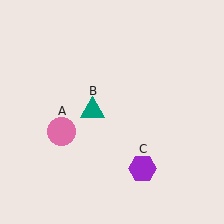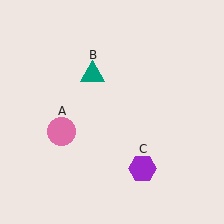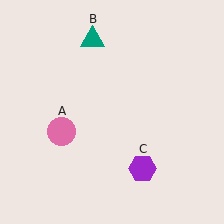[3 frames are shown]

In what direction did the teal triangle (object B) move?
The teal triangle (object B) moved up.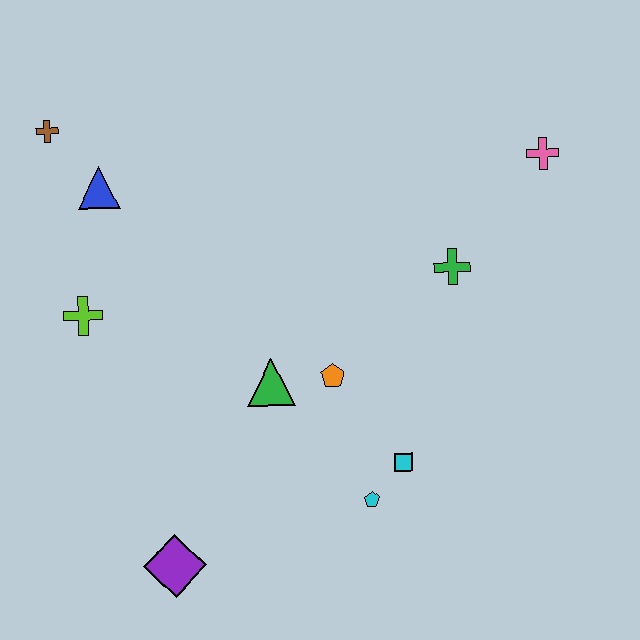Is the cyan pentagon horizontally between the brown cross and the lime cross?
No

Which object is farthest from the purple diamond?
The pink cross is farthest from the purple diamond.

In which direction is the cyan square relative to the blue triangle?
The cyan square is to the right of the blue triangle.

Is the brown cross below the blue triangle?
No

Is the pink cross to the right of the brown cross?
Yes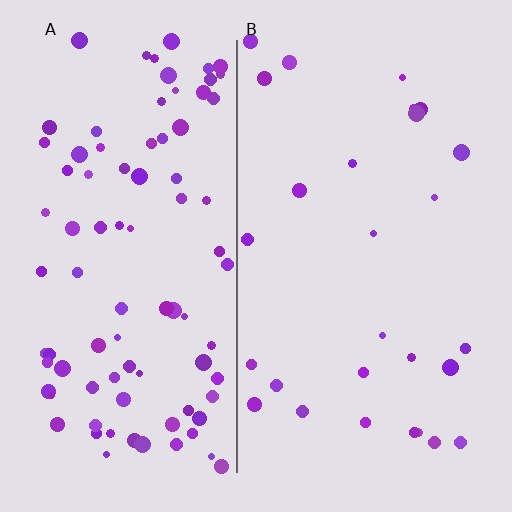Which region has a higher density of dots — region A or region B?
A (the left).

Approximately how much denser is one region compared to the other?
Approximately 3.2× — region A over region B.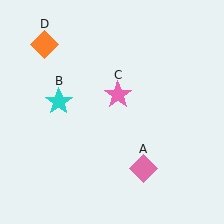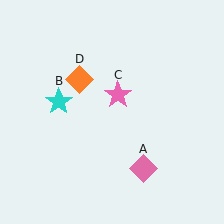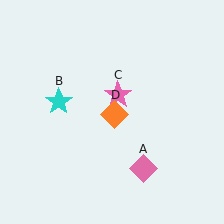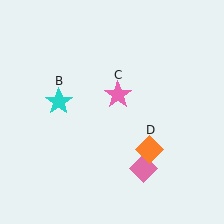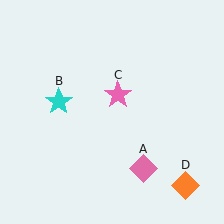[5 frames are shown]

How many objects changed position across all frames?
1 object changed position: orange diamond (object D).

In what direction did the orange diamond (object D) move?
The orange diamond (object D) moved down and to the right.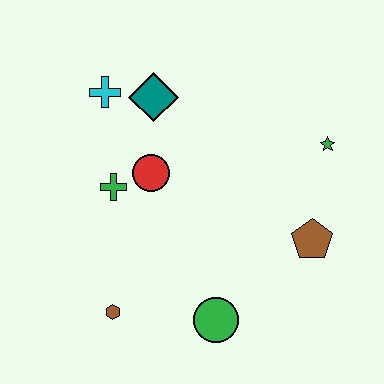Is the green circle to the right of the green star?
No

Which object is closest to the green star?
The brown pentagon is closest to the green star.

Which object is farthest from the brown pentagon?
The cyan cross is farthest from the brown pentagon.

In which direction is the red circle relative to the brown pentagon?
The red circle is to the left of the brown pentagon.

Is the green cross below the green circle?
No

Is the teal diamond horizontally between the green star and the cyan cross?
Yes